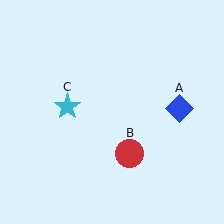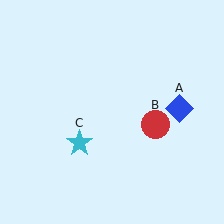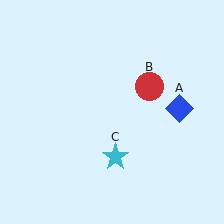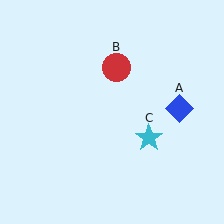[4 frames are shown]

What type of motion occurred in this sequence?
The red circle (object B), cyan star (object C) rotated counterclockwise around the center of the scene.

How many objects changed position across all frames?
2 objects changed position: red circle (object B), cyan star (object C).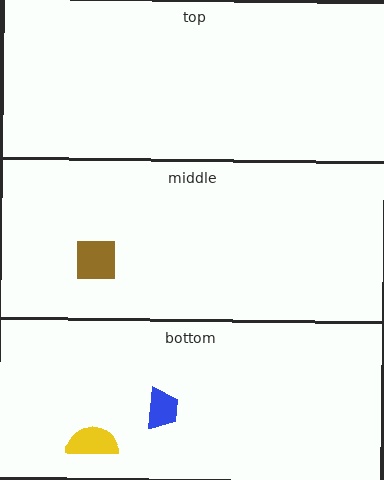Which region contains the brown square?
The middle region.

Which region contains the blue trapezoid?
The bottom region.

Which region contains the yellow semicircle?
The bottom region.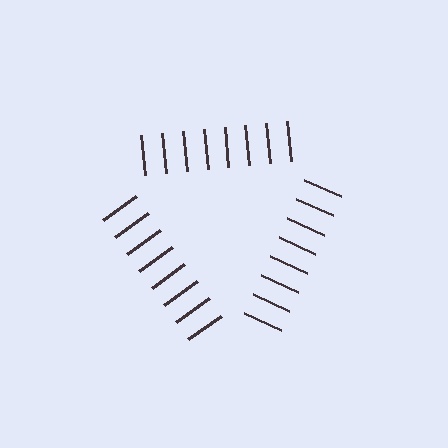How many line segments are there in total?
24 — 8 along each of the 3 edges.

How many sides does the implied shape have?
3 sides — the line-ends trace a triangle.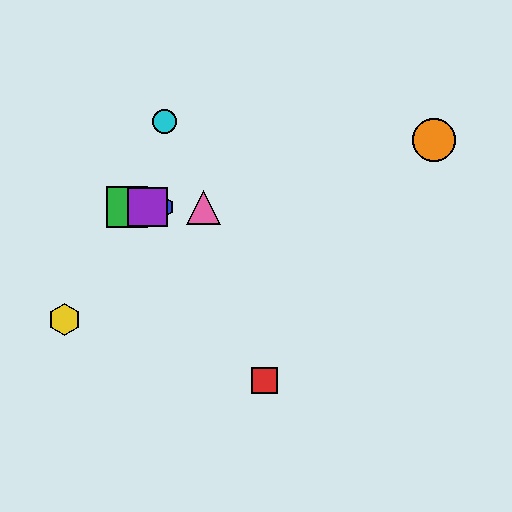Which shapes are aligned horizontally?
The blue hexagon, the green square, the purple square, the pink triangle are aligned horizontally.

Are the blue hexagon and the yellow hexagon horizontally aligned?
No, the blue hexagon is at y≈207 and the yellow hexagon is at y≈319.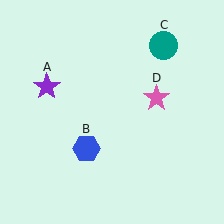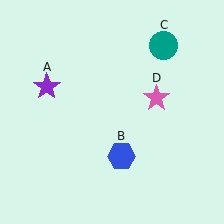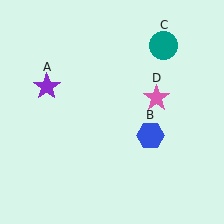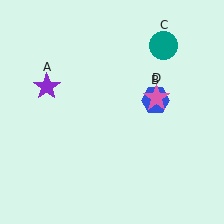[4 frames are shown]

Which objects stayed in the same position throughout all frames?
Purple star (object A) and teal circle (object C) and pink star (object D) remained stationary.